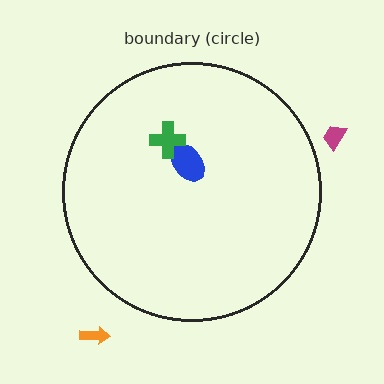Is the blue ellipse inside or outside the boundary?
Inside.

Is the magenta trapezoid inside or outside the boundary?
Outside.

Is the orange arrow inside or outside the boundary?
Outside.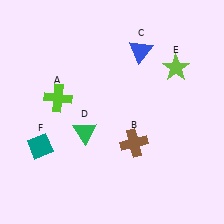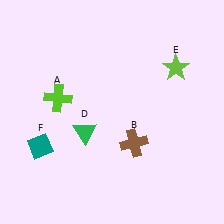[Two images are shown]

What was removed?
The blue triangle (C) was removed in Image 2.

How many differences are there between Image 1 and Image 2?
There is 1 difference between the two images.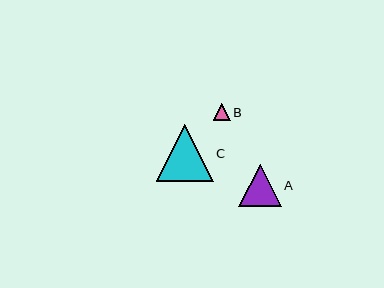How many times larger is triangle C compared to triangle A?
Triangle C is approximately 1.3 times the size of triangle A.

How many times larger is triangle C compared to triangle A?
Triangle C is approximately 1.3 times the size of triangle A.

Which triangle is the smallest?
Triangle B is the smallest with a size of approximately 17 pixels.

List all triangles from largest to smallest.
From largest to smallest: C, A, B.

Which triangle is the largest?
Triangle C is the largest with a size of approximately 57 pixels.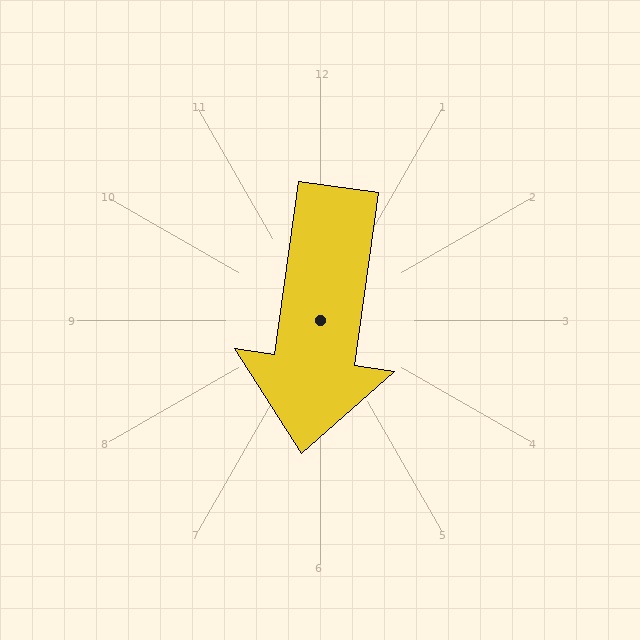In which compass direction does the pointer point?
South.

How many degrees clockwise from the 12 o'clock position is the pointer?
Approximately 188 degrees.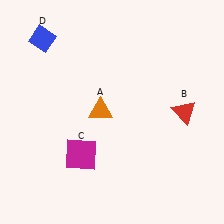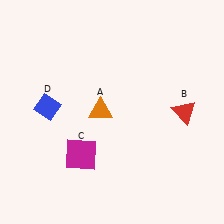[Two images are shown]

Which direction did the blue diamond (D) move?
The blue diamond (D) moved down.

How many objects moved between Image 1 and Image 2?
1 object moved between the two images.